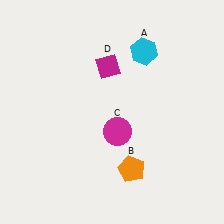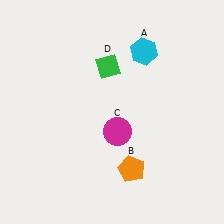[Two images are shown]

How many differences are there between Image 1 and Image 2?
There is 1 difference between the two images.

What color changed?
The diamond (D) changed from magenta in Image 1 to green in Image 2.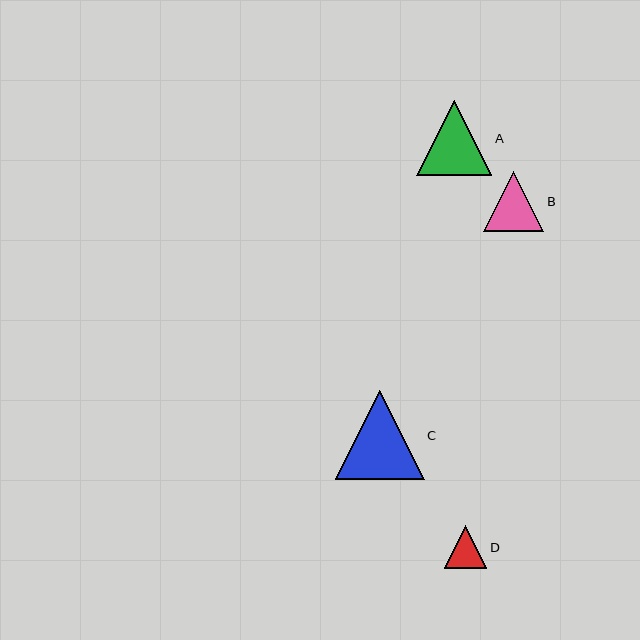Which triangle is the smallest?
Triangle D is the smallest with a size of approximately 42 pixels.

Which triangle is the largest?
Triangle C is the largest with a size of approximately 89 pixels.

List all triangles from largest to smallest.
From largest to smallest: C, A, B, D.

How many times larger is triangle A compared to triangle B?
Triangle A is approximately 1.3 times the size of triangle B.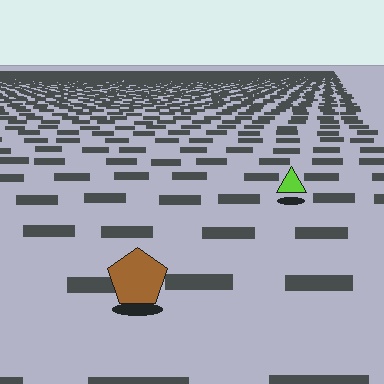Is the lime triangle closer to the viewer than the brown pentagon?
No. The brown pentagon is closer — you can tell from the texture gradient: the ground texture is coarser near it.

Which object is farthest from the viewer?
The lime triangle is farthest from the viewer. It appears smaller and the ground texture around it is denser.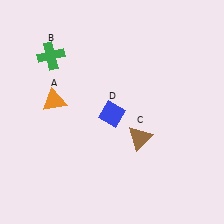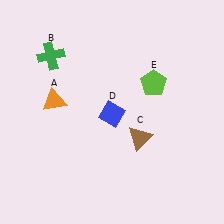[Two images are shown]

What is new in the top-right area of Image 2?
A lime pentagon (E) was added in the top-right area of Image 2.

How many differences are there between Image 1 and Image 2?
There is 1 difference between the two images.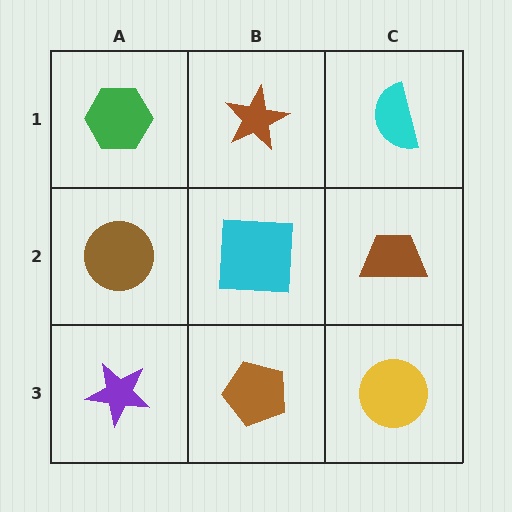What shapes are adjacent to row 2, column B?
A brown star (row 1, column B), a brown pentagon (row 3, column B), a brown circle (row 2, column A), a brown trapezoid (row 2, column C).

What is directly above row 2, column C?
A cyan semicircle.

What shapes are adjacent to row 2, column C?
A cyan semicircle (row 1, column C), a yellow circle (row 3, column C), a cyan square (row 2, column B).